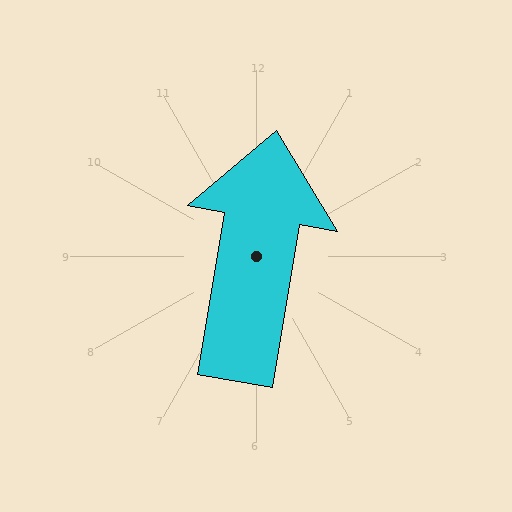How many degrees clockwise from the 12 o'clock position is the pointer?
Approximately 10 degrees.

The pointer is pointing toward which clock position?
Roughly 12 o'clock.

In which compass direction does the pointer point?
North.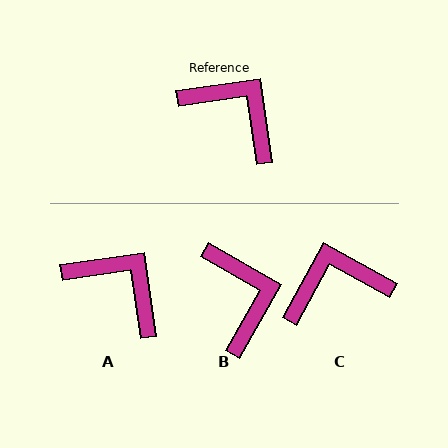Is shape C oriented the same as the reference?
No, it is off by about 53 degrees.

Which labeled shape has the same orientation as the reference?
A.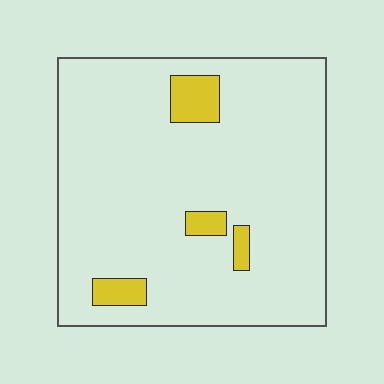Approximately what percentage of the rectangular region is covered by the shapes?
Approximately 10%.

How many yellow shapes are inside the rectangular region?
4.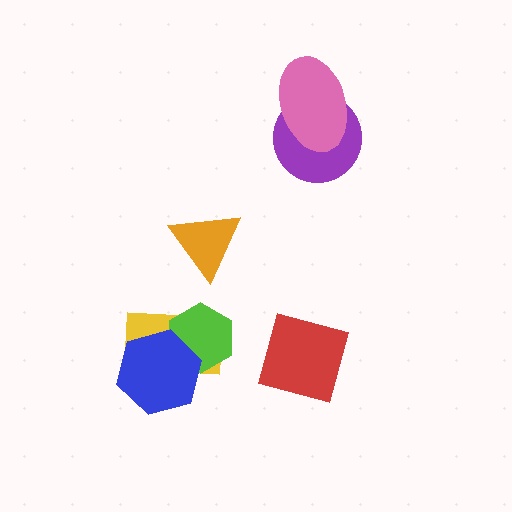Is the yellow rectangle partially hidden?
Yes, it is partially covered by another shape.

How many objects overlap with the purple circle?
1 object overlaps with the purple circle.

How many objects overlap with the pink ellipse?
1 object overlaps with the pink ellipse.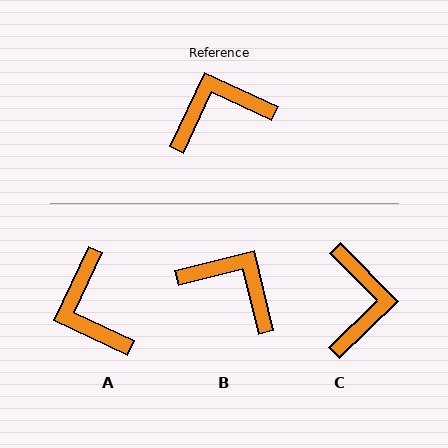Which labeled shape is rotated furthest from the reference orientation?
C, about 111 degrees away.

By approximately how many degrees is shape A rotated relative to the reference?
Approximately 90 degrees counter-clockwise.